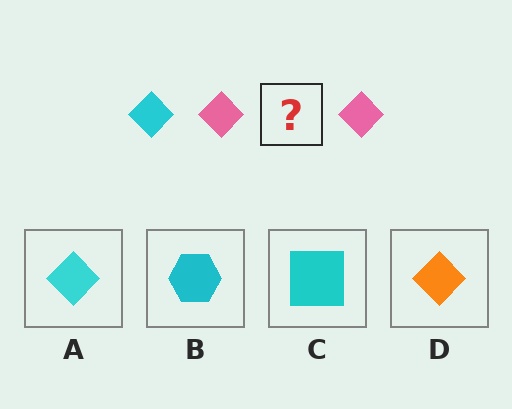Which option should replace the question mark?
Option A.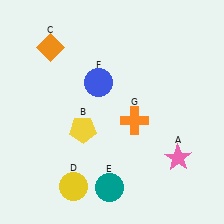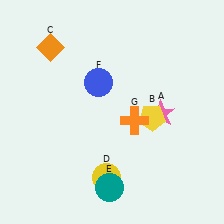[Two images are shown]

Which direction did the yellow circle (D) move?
The yellow circle (D) moved right.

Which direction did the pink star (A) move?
The pink star (A) moved up.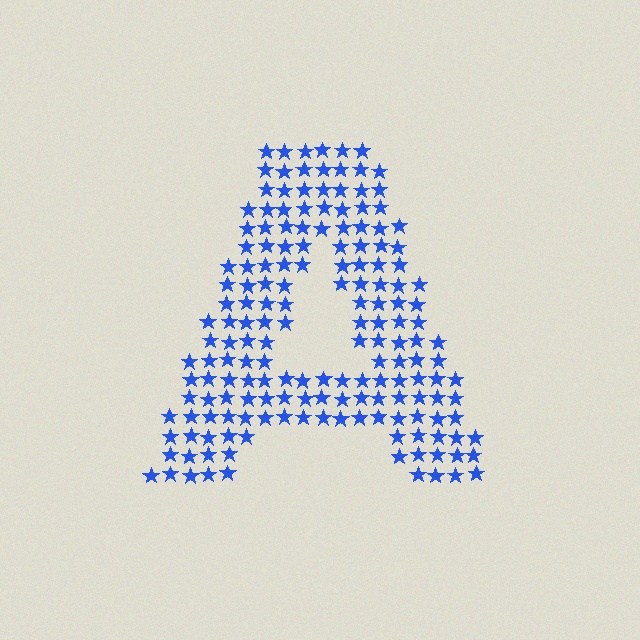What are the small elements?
The small elements are stars.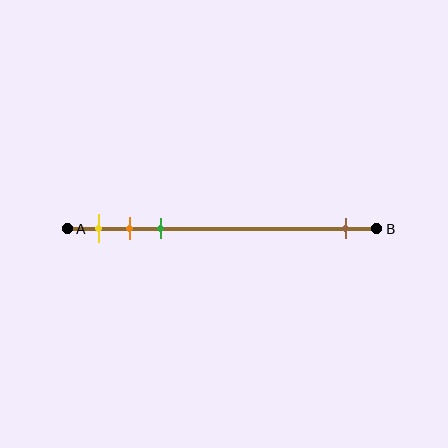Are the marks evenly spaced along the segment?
No, the marks are not evenly spaced.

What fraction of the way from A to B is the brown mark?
The brown mark is approximately 90% (0.9) of the way from A to B.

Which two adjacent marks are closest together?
The orange and green marks are the closest adjacent pair.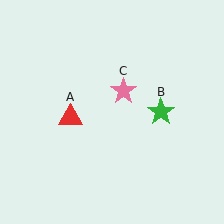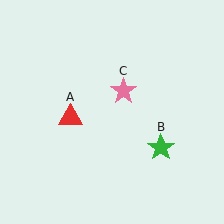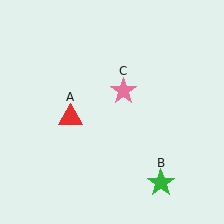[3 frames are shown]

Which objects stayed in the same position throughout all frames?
Red triangle (object A) and pink star (object C) remained stationary.